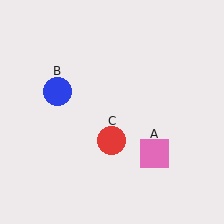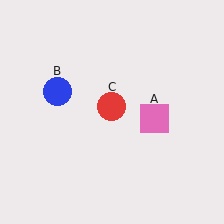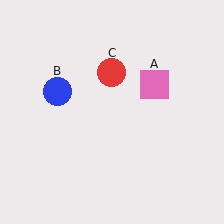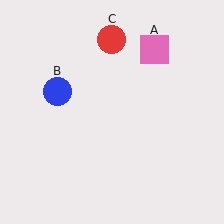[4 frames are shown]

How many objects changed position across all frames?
2 objects changed position: pink square (object A), red circle (object C).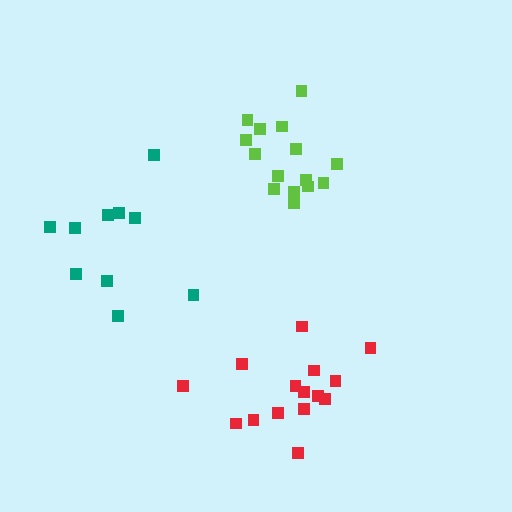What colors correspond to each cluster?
The clusters are colored: teal, red, lime.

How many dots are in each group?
Group 1: 10 dots, Group 2: 15 dots, Group 3: 15 dots (40 total).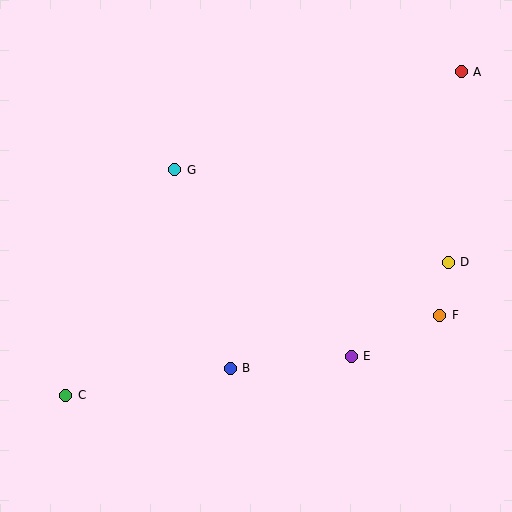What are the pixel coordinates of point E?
Point E is at (351, 356).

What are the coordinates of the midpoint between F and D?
The midpoint between F and D is at (444, 289).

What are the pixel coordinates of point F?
Point F is at (440, 315).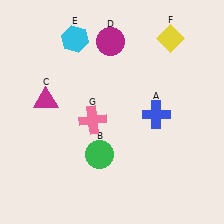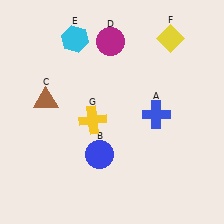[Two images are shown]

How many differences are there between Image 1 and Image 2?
There are 3 differences between the two images.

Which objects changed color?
B changed from green to blue. C changed from magenta to brown. G changed from pink to yellow.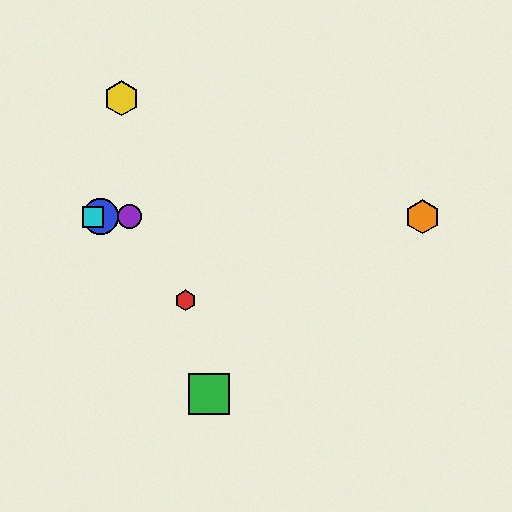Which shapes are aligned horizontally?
The blue circle, the purple circle, the orange hexagon, the cyan square are aligned horizontally.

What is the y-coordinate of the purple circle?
The purple circle is at y≈217.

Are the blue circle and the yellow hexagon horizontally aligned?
No, the blue circle is at y≈217 and the yellow hexagon is at y≈98.